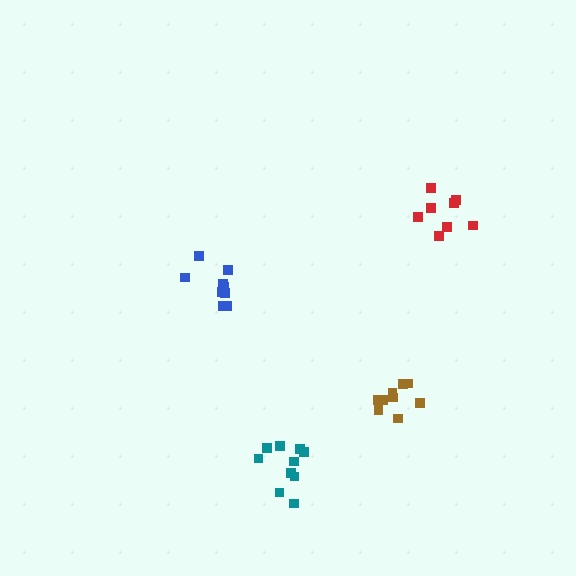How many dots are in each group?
Group 1: 8 dots, Group 2: 9 dots, Group 3: 10 dots, Group 4: 9 dots (36 total).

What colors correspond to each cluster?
The clusters are colored: red, blue, teal, brown.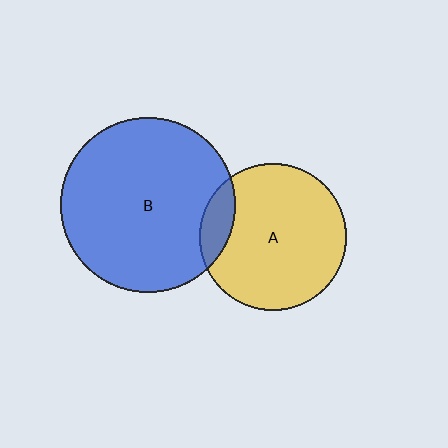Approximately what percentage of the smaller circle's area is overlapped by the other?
Approximately 15%.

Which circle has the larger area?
Circle B (blue).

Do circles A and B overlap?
Yes.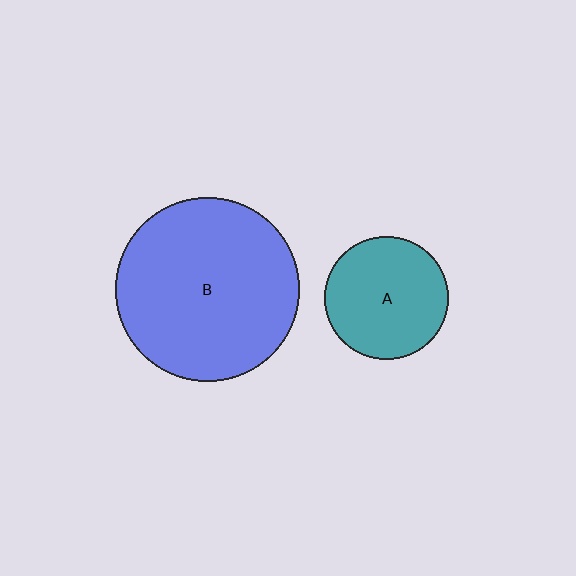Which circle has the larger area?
Circle B (blue).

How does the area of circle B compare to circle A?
Approximately 2.2 times.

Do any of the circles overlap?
No, none of the circles overlap.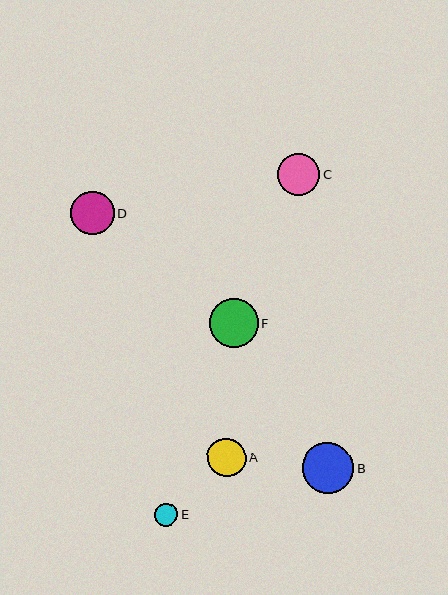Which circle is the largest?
Circle B is the largest with a size of approximately 51 pixels.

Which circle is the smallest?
Circle E is the smallest with a size of approximately 23 pixels.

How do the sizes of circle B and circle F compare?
Circle B and circle F are approximately the same size.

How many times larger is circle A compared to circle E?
Circle A is approximately 1.7 times the size of circle E.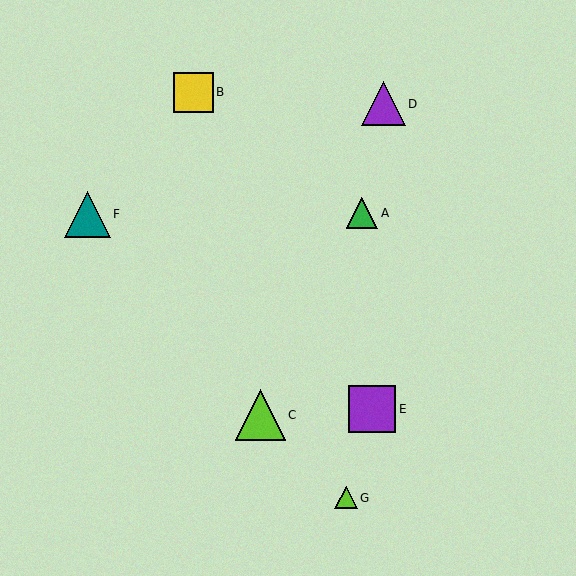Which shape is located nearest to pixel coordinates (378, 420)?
The purple square (labeled E) at (372, 409) is nearest to that location.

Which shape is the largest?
The lime triangle (labeled C) is the largest.